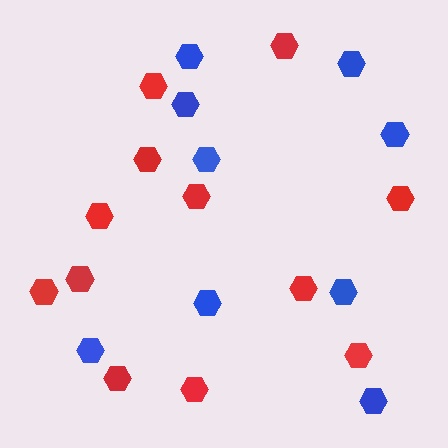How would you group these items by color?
There are 2 groups: one group of blue hexagons (9) and one group of red hexagons (12).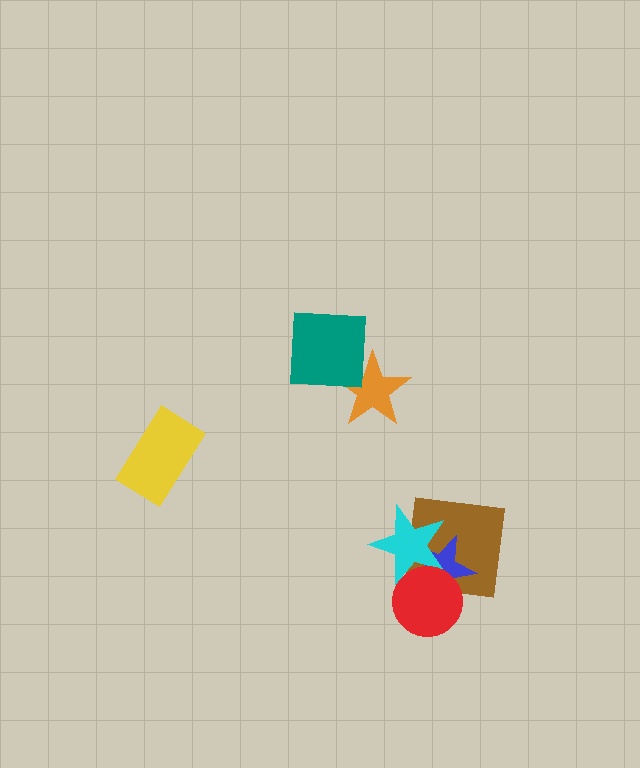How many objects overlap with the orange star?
1 object overlaps with the orange star.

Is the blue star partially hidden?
Yes, it is partially covered by another shape.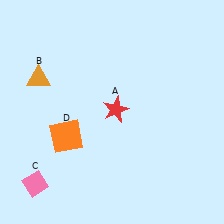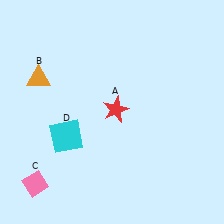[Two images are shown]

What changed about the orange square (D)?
In Image 1, D is orange. In Image 2, it changed to cyan.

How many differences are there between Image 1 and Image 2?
There is 1 difference between the two images.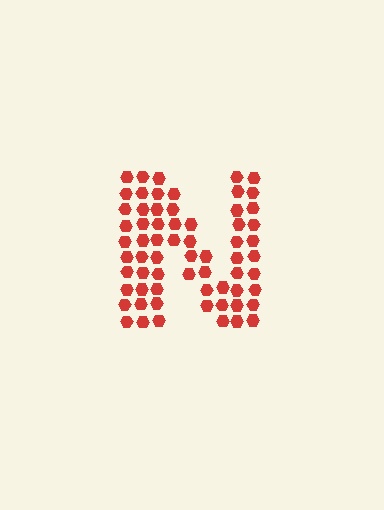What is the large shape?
The large shape is the letter N.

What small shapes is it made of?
It is made of small hexagons.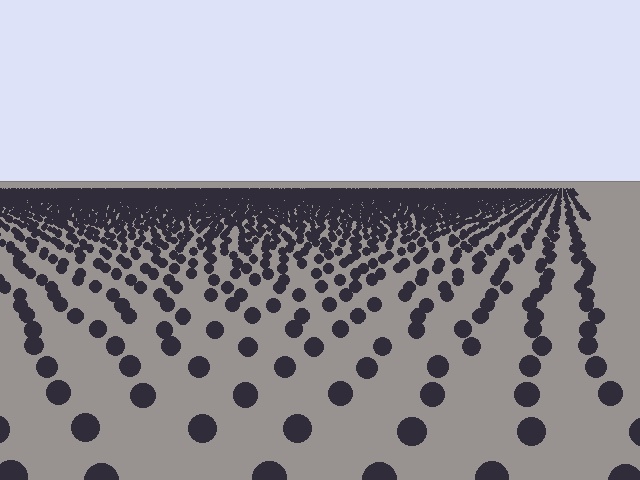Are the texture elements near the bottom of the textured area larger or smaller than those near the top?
Larger. Near the bottom, elements are closer to the viewer and appear at a bigger on-screen size.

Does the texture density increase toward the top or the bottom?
Density increases toward the top.